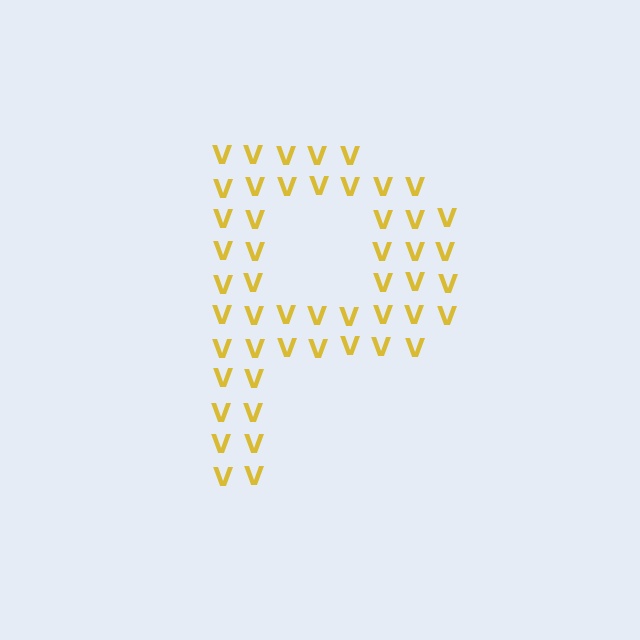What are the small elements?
The small elements are letter V's.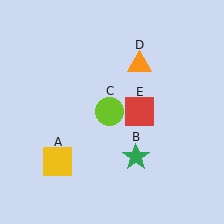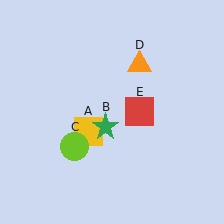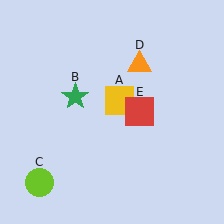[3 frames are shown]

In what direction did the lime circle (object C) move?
The lime circle (object C) moved down and to the left.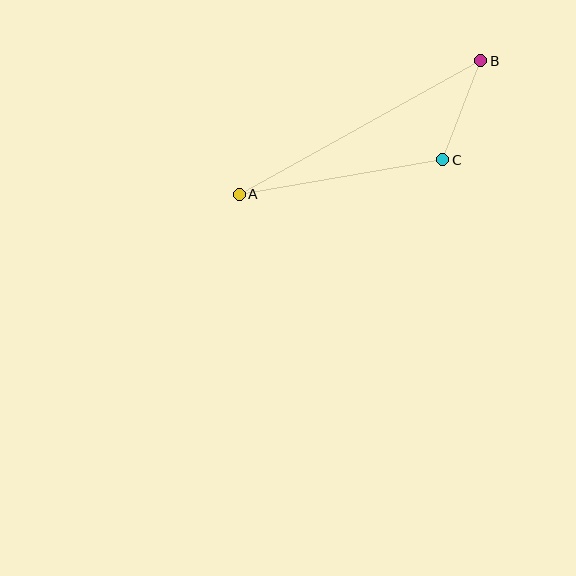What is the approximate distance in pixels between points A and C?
The distance between A and C is approximately 206 pixels.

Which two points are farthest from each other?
Points A and B are farthest from each other.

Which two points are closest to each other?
Points B and C are closest to each other.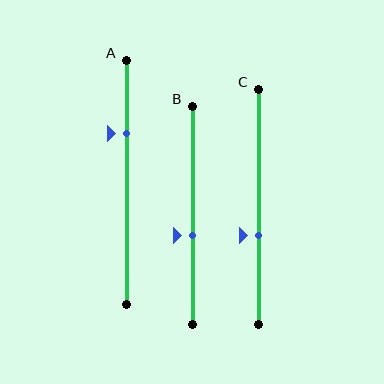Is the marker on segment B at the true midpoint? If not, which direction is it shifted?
No, the marker on segment B is shifted downward by about 10% of the segment length.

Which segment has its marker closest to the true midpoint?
Segment B has its marker closest to the true midpoint.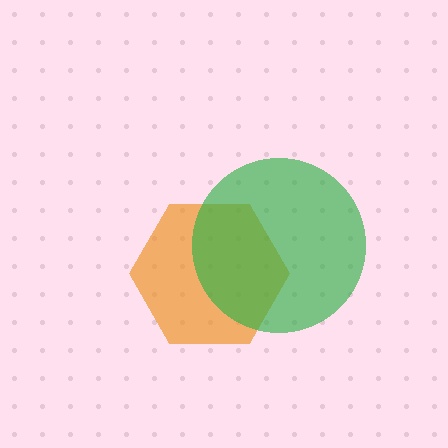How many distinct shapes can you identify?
There are 2 distinct shapes: an orange hexagon, a green circle.